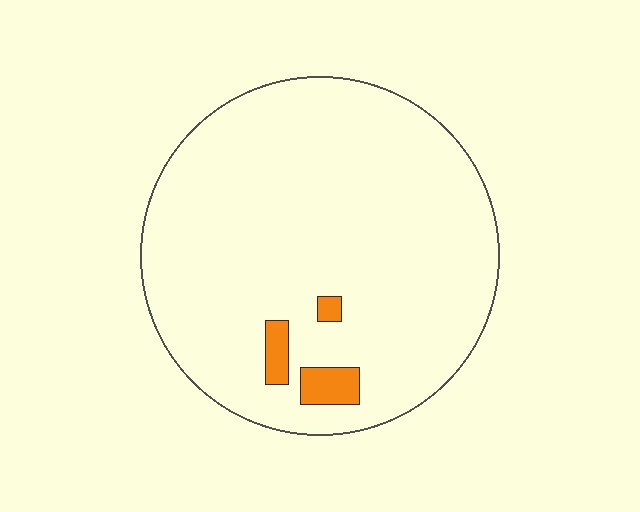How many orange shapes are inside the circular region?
3.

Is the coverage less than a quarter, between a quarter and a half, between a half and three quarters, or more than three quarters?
Less than a quarter.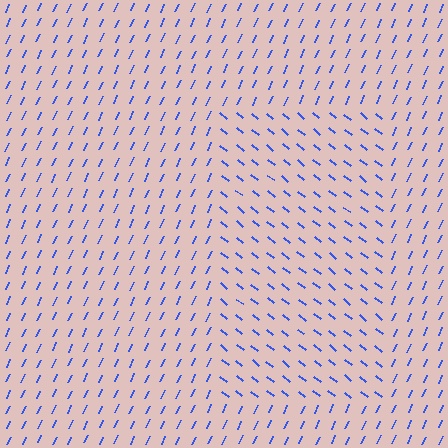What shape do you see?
I see a rectangle.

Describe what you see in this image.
The image is filled with small blue line segments. A rectangle region in the image has lines oriented differently from the surrounding lines, creating a visible texture boundary.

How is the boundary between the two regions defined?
The boundary is defined purely by a change in line orientation (approximately 77 degrees difference). All lines are the same color and thickness.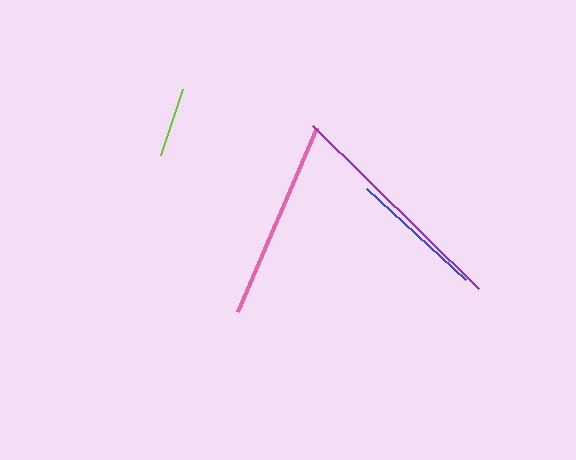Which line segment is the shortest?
The lime line is the shortest at approximately 70 pixels.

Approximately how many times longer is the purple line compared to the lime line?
The purple line is approximately 3.3 times the length of the lime line.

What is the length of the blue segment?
The blue segment is approximately 135 pixels long.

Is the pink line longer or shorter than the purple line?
The purple line is longer than the pink line.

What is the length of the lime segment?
The lime segment is approximately 70 pixels long.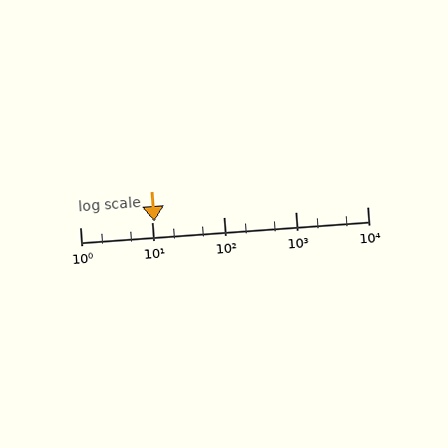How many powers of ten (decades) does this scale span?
The scale spans 4 decades, from 1 to 10000.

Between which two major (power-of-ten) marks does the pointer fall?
The pointer is between 10 and 100.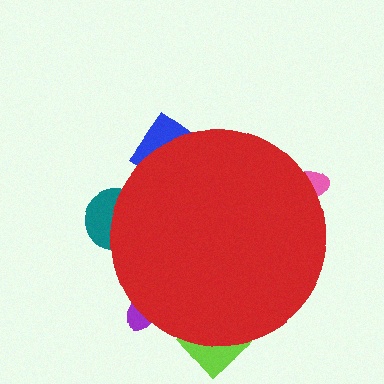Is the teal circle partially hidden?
Yes, the teal circle is partially hidden behind the red circle.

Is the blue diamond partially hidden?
Yes, the blue diamond is partially hidden behind the red circle.